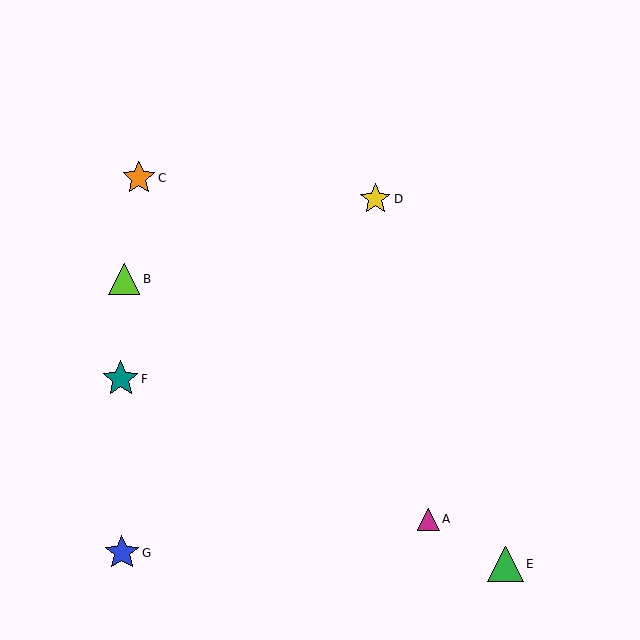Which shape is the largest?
The teal star (labeled F) is the largest.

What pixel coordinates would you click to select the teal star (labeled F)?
Click at (121, 379) to select the teal star F.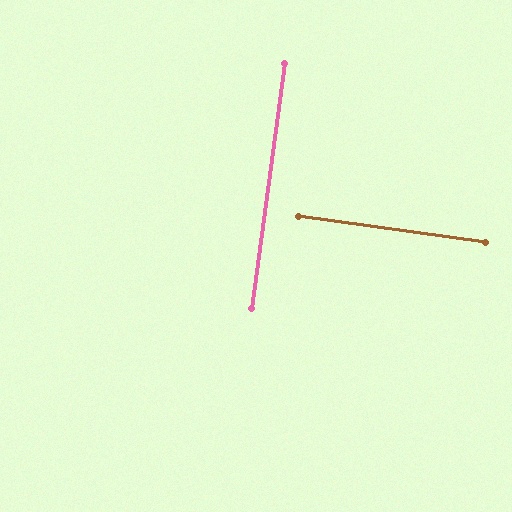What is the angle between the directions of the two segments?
Approximately 90 degrees.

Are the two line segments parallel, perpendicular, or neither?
Perpendicular — they meet at approximately 90°.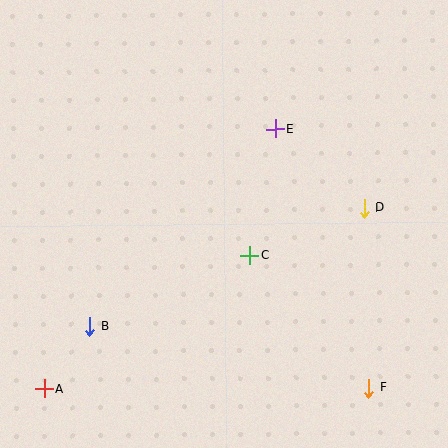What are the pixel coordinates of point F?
Point F is at (368, 388).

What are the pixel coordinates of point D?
Point D is at (364, 208).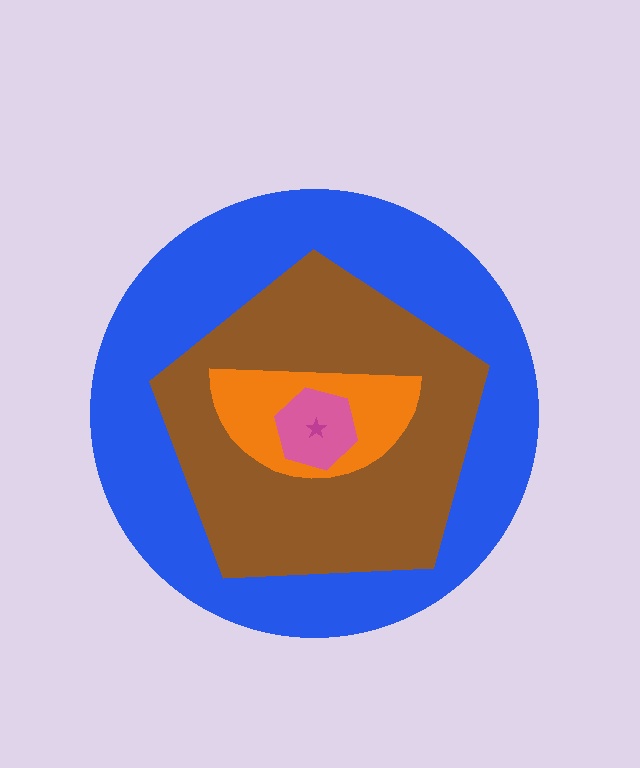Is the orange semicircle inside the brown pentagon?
Yes.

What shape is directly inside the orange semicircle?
The pink hexagon.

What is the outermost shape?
The blue circle.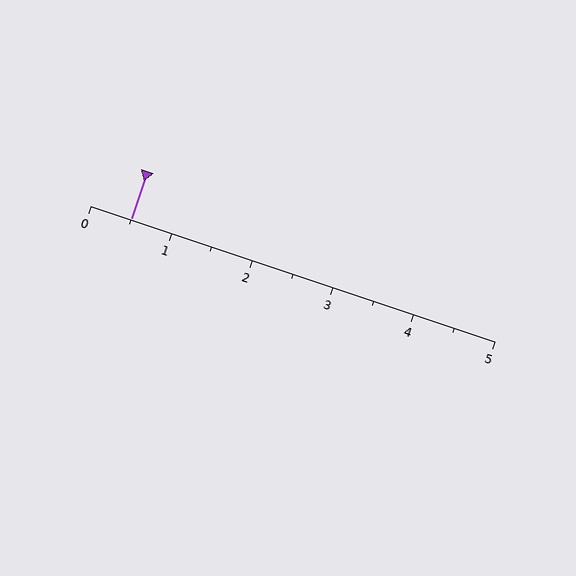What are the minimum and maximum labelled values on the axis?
The axis runs from 0 to 5.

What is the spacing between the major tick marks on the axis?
The major ticks are spaced 1 apart.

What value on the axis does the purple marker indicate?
The marker indicates approximately 0.5.